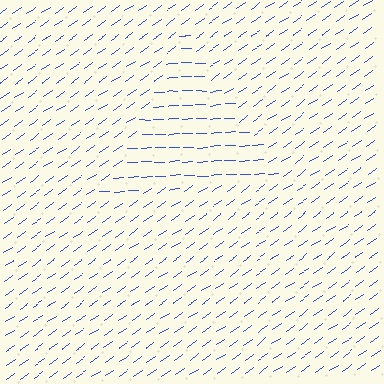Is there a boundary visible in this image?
Yes, there is a texture boundary formed by a change in line orientation.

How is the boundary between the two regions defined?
The boundary is defined purely by a change in line orientation (approximately 34 degrees difference). All lines are the same color and thickness.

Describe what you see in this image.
The image is filled with small blue line segments. A triangle region in the image has lines oriented differently from the surrounding lines, creating a visible texture boundary.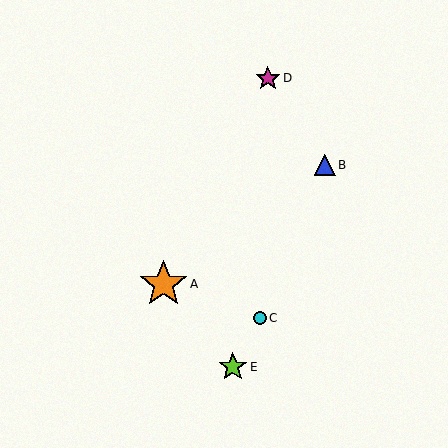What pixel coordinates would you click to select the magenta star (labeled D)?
Click at (268, 78) to select the magenta star D.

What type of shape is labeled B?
Shape B is a blue triangle.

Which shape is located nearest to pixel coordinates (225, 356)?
The lime star (labeled E) at (233, 367) is nearest to that location.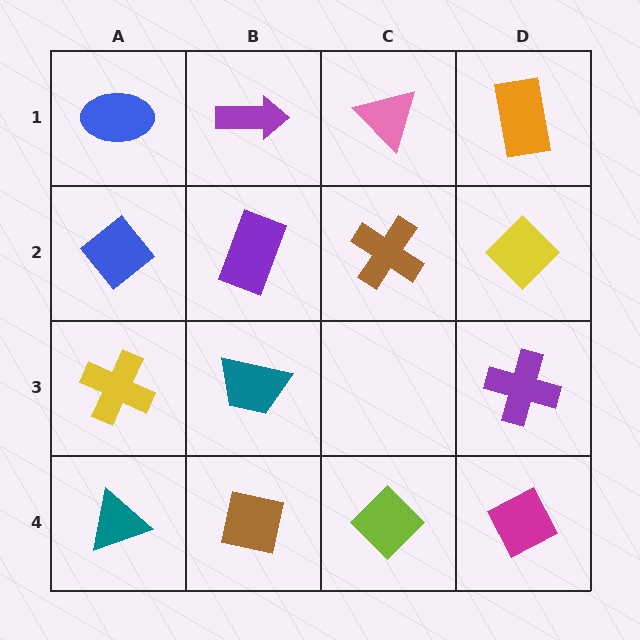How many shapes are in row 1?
4 shapes.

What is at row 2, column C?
A brown cross.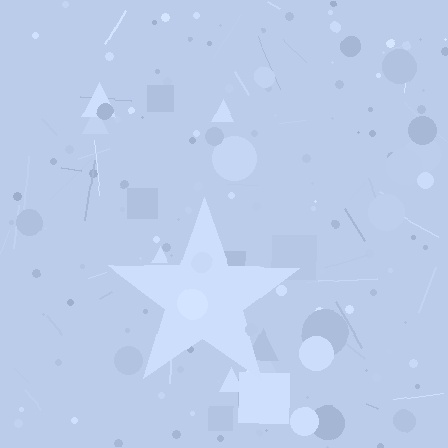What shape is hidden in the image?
A star is hidden in the image.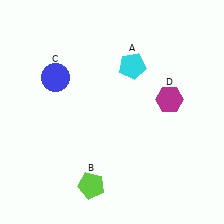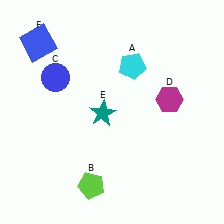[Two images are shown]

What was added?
A teal star (E), a blue square (F) were added in Image 2.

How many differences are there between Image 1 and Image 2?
There are 2 differences between the two images.